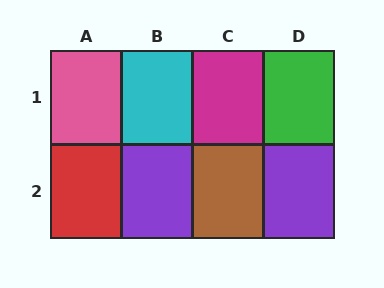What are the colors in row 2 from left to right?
Red, purple, brown, purple.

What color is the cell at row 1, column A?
Pink.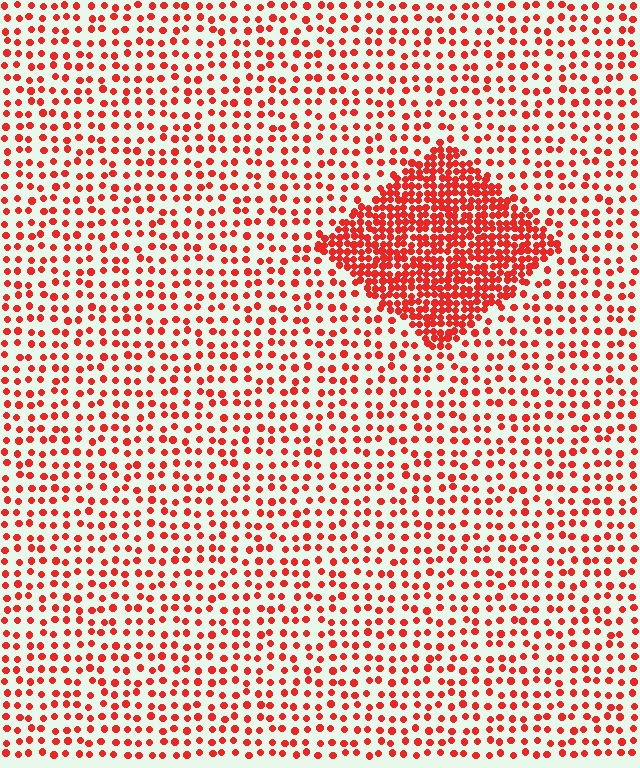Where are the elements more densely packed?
The elements are more densely packed inside the diamond boundary.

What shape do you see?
I see a diamond.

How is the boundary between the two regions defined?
The boundary is defined by a change in element density (approximately 2.7x ratio). All elements are the same color, size, and shape.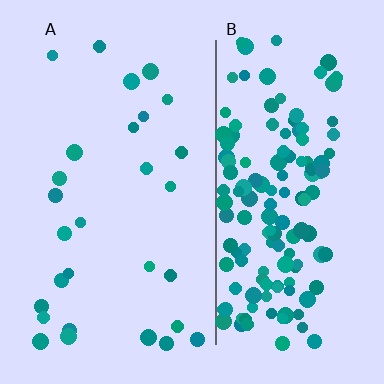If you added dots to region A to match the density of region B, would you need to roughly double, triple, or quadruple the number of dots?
Approximately quadruple.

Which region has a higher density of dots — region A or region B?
B (the right).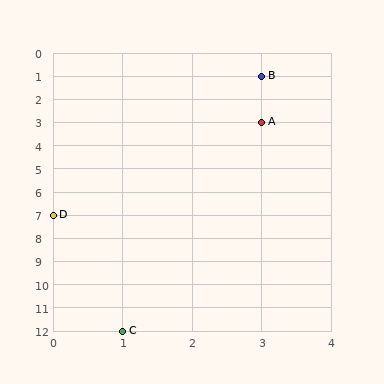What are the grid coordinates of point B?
Point B is at grid coordinates (3, 1).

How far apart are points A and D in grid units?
Points A and D are 3 columns and 4 rows apart (about 5.0 grid units diagonally).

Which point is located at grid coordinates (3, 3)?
Point A is at (3, 3).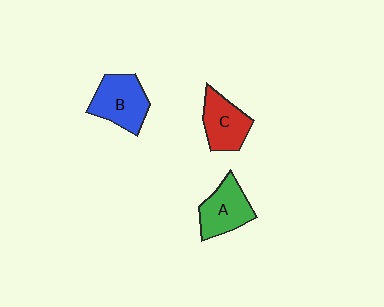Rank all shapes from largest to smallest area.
From largest to smallest: B (blue), A (green), C (red).